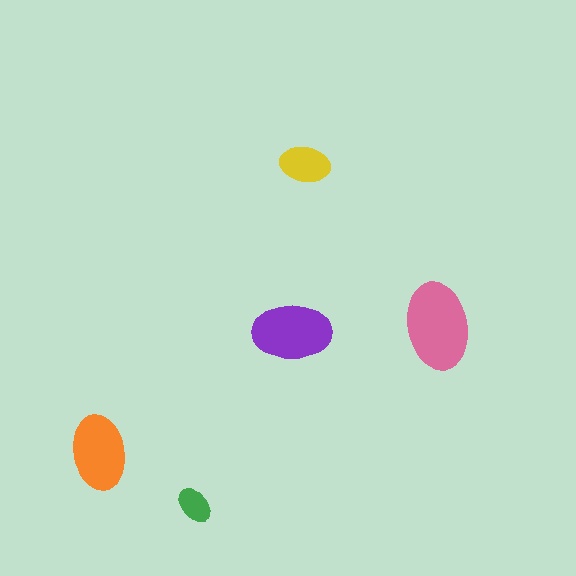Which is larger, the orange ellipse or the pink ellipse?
The pink one.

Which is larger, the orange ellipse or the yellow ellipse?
The orange one.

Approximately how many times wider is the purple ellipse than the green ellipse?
About 2 times wider.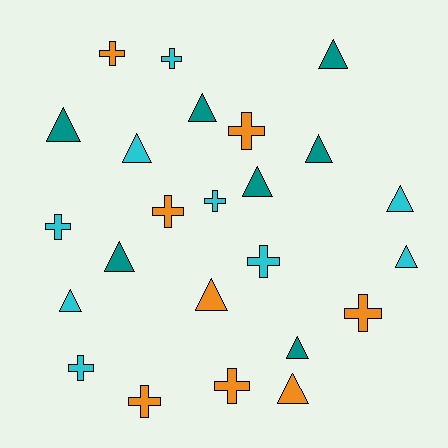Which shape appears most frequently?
Triangle, with 13 objects.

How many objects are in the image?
There are 24 objects.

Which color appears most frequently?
Cyan, with 9 objects.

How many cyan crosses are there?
There are 5 cyan crosses.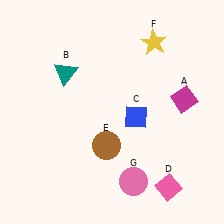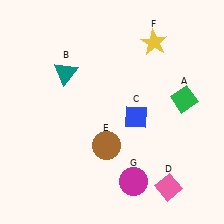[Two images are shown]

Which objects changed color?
A changed from magenta to green. G changed from pink to magenta.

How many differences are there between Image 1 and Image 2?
There are 2 differences between the two images.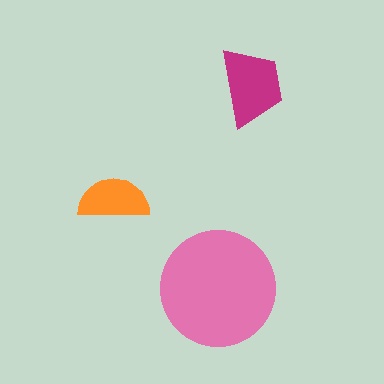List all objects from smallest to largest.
The orange semicircle, the magenta trapezoid, the pink circle.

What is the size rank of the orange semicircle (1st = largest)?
3rd.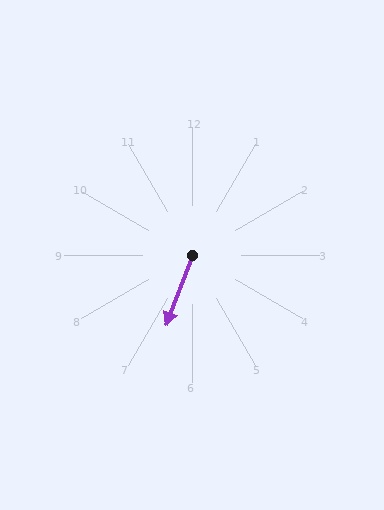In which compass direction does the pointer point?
South.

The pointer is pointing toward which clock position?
Roughly 7 o'clock.